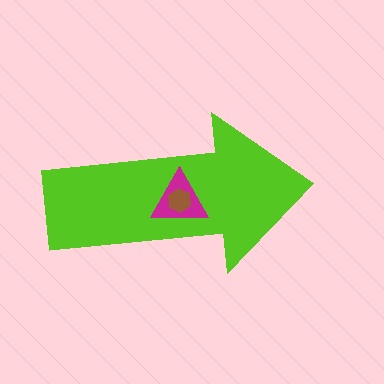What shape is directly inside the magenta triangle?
The brown hexagon.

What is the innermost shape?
The brown hexagon.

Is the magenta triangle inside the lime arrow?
Yes.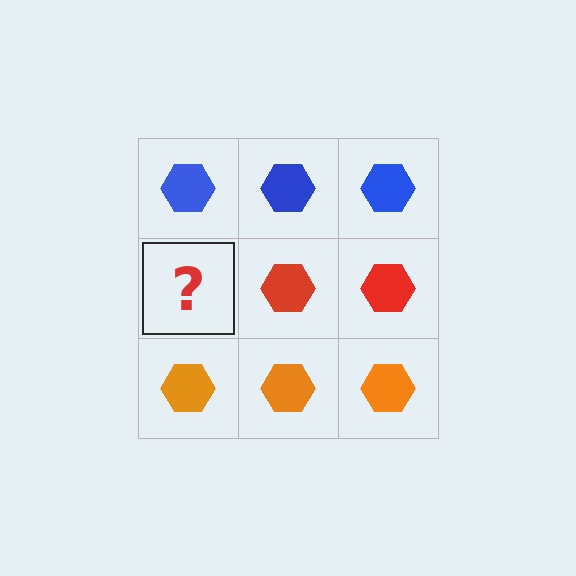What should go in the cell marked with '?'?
The missing cell should contain a red hexagon.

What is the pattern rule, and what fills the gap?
The rule is that each row has a consistent color. The gap should be filled with a red hexagon.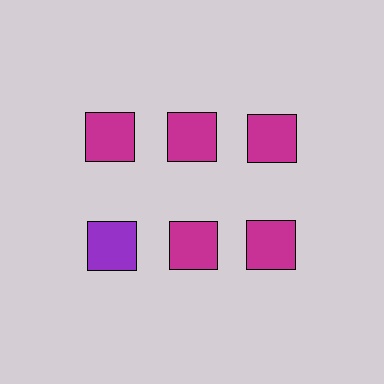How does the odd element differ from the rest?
It has a different color: purple instead of magenta.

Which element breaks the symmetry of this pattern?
The purple square in the second row, leftmost column breaks the symmetry. All other shapes are magenta squares.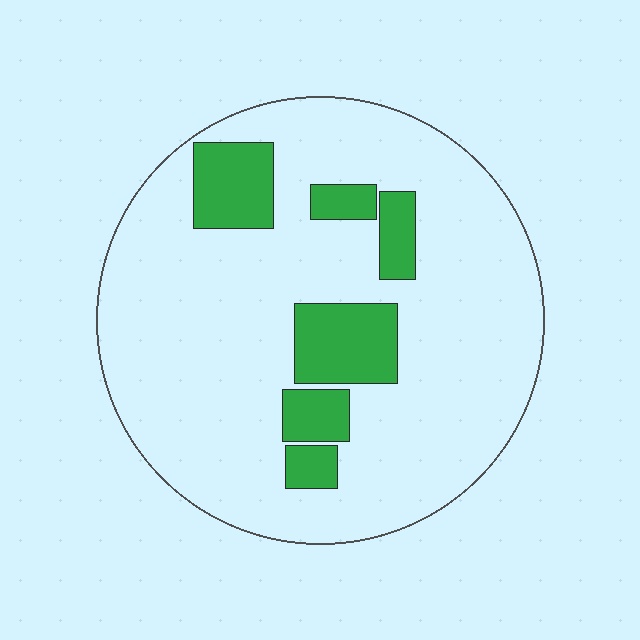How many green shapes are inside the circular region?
6.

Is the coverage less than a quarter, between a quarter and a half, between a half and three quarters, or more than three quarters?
Less than a quarter.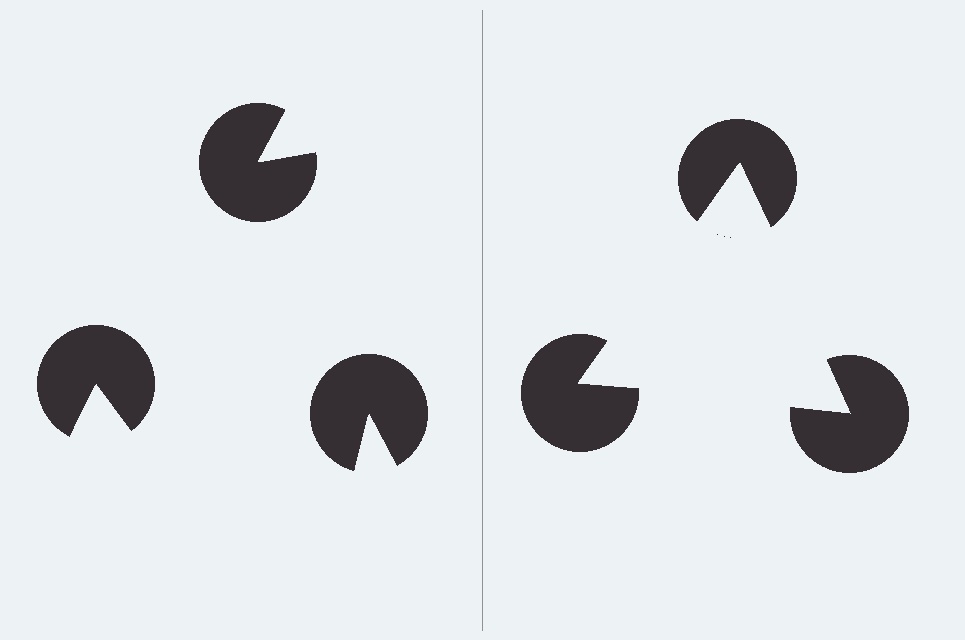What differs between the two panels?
The pac-man discs are positioned identically on both sides; only the wedge orientations differ. On the right they align to a triangle; on the left they are misaligned.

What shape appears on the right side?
An illusory triangle.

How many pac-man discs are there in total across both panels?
6 — 3 on each side.